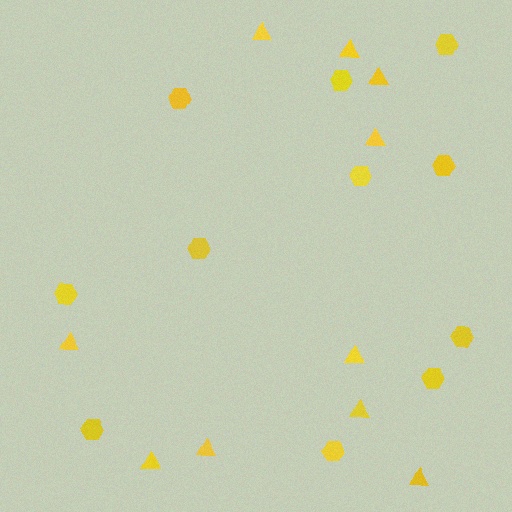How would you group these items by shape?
There are 2 groups: one group of hexagons (11) and one group of triangles (10).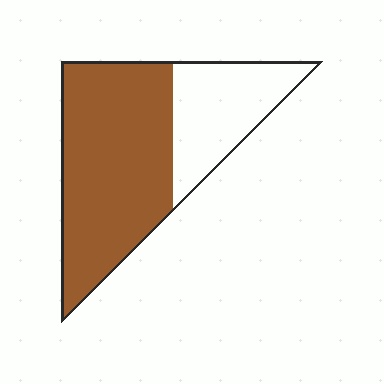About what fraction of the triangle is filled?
About two thirds (2/3).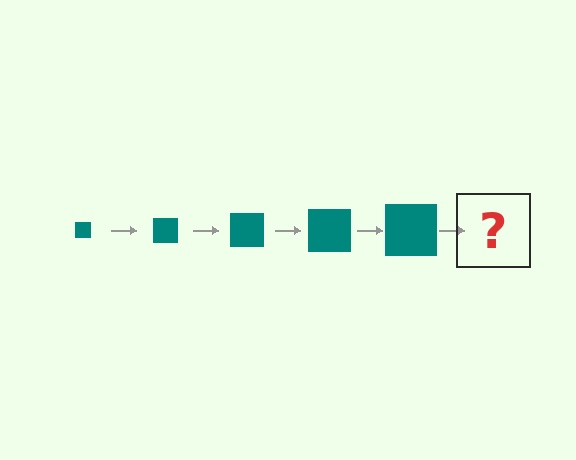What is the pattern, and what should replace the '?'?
The pattern is that the square gets progressively larger each step. The '?' should be a teal square, larger than the previous one.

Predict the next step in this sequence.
The next step is a teal square, larger than the previous one.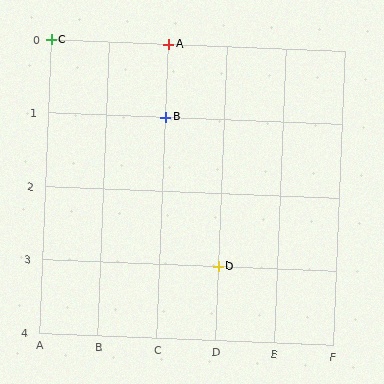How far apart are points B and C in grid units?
Points B and C are 2 columns and 1 row apart (about 2.2 grid units diagonally).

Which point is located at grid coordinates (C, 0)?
Point A is at (C, 0).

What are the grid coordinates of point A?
Point A is at grid coordinates (C, 0).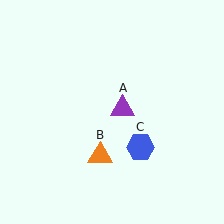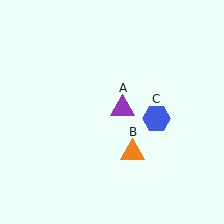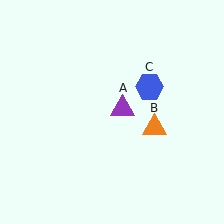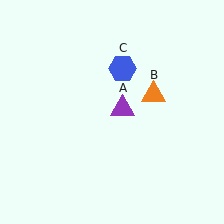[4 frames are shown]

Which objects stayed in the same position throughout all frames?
Purple triangle (object A) remained stationary.